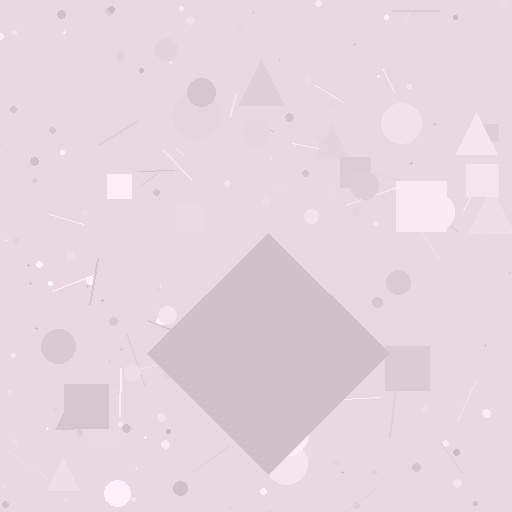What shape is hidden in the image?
A diamond is hidden in the image.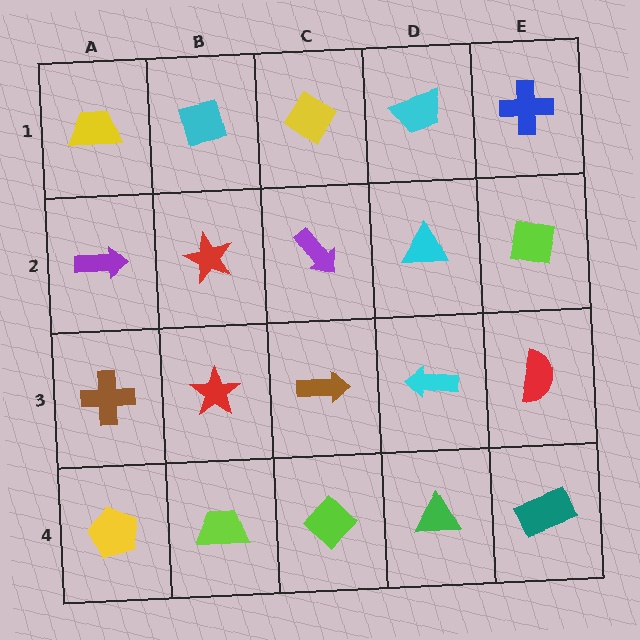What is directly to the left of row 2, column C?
A red star.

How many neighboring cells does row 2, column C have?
4.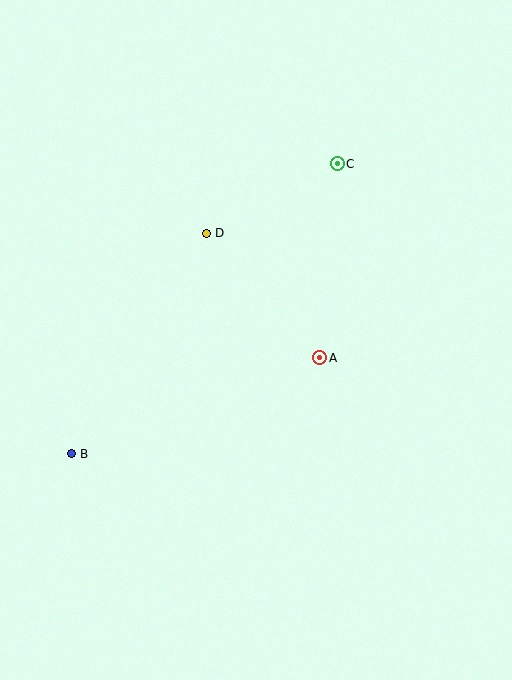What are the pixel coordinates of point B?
Point B is at (71, 454).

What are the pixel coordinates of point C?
Point C is at (337, 164).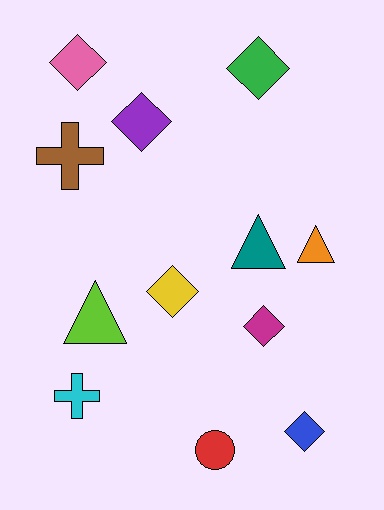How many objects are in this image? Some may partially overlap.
There are 12 objects.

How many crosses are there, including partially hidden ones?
There are 2 crosses.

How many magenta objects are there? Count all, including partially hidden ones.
There is 1 magenta object.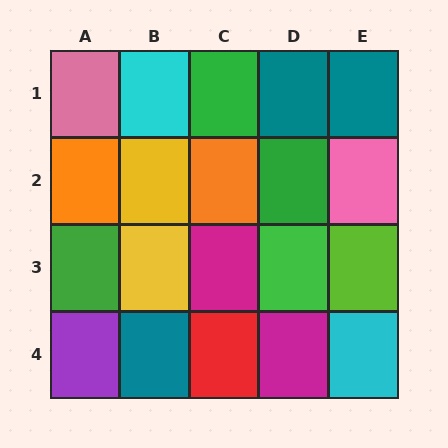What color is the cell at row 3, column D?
Green.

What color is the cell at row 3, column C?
Magenta.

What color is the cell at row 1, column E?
Teal.